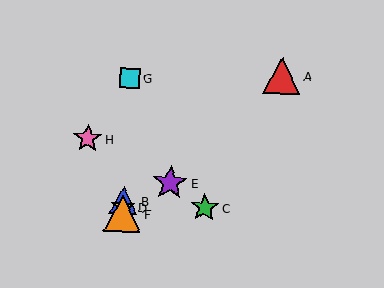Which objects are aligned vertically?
Objects B, D, F, G are aligned vertically.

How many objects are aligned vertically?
4 objects (B, D, F, G) are aligned vertically.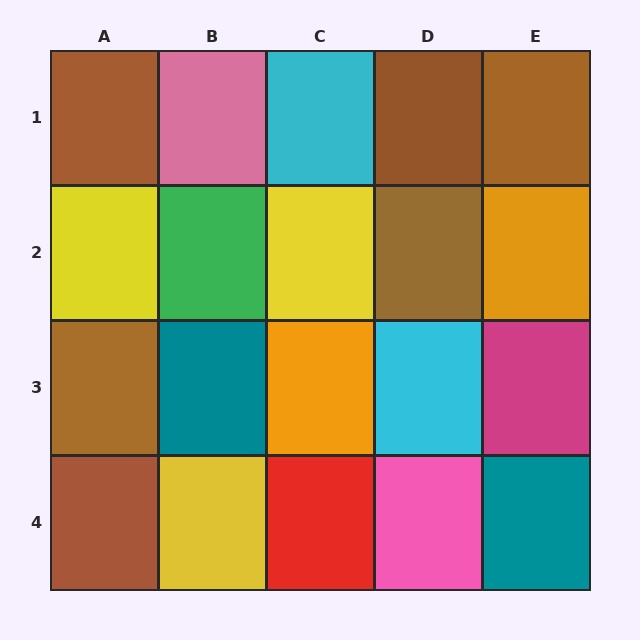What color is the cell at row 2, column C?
Yellow.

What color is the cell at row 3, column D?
Cyan.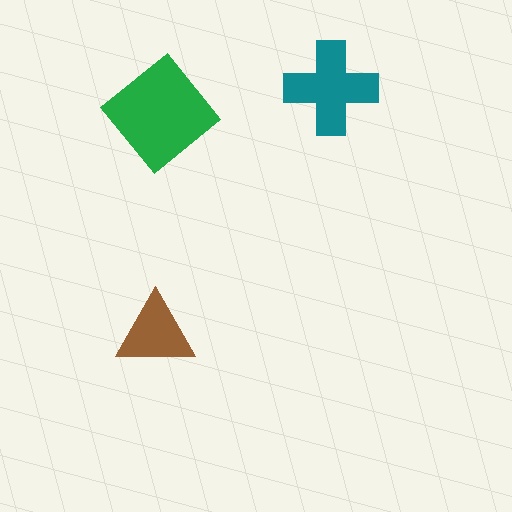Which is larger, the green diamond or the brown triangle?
The green diamond.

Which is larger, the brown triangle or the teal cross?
The teal cross.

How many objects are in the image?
There are 3 objects in the image.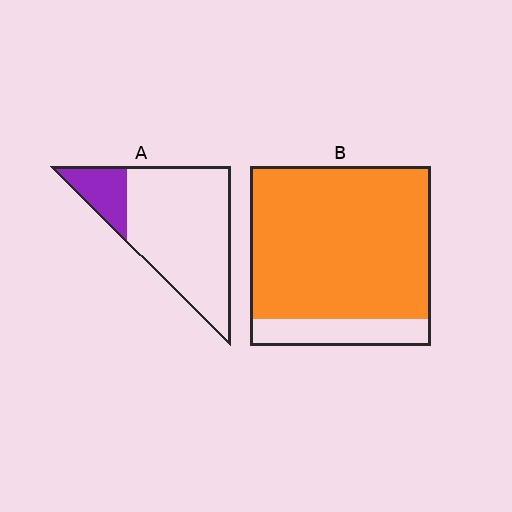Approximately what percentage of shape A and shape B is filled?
A is approximately 20% and B is approximately 85%.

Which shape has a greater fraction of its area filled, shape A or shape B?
Shape B.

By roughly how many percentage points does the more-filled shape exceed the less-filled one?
By roughly 65 percentage points (B over A).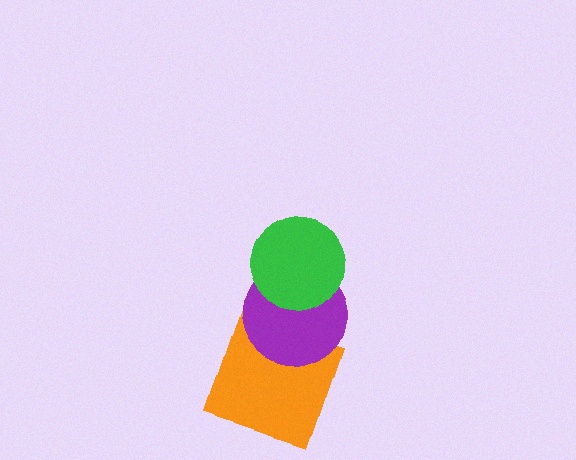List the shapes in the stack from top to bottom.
From top to bottom: the green circle, the purple circle, the orange square.